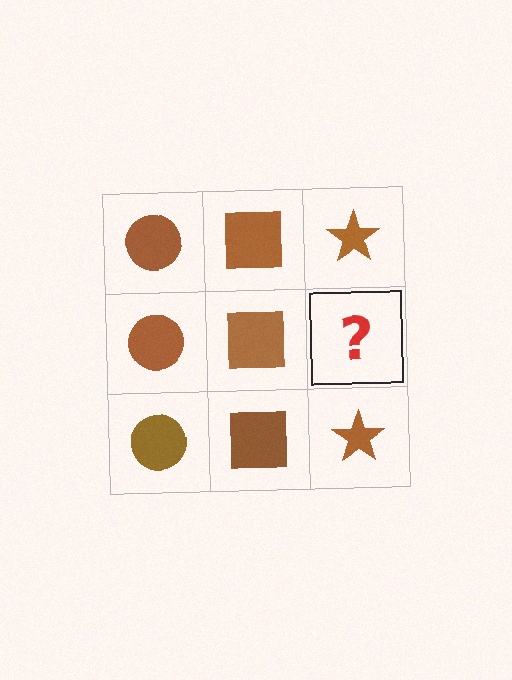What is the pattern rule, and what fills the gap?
The rule is that each column has a consistent shape. The gap should be filled with a brown star.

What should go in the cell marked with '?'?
The missing cell should contain a brown star.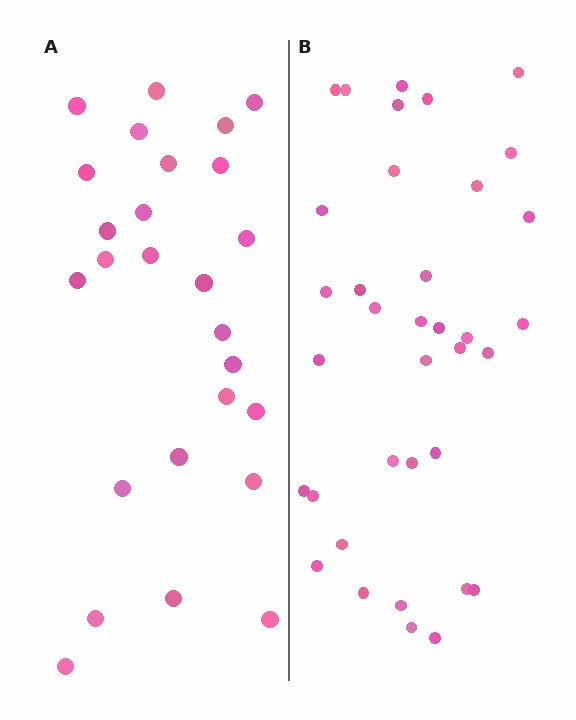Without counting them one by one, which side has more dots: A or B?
Region B (the right region) has more dots.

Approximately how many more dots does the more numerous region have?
Region B has roughly 10 or so more dots than region A.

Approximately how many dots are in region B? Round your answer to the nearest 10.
About 40 dots. (The exact count is 36, which rounds to 40.)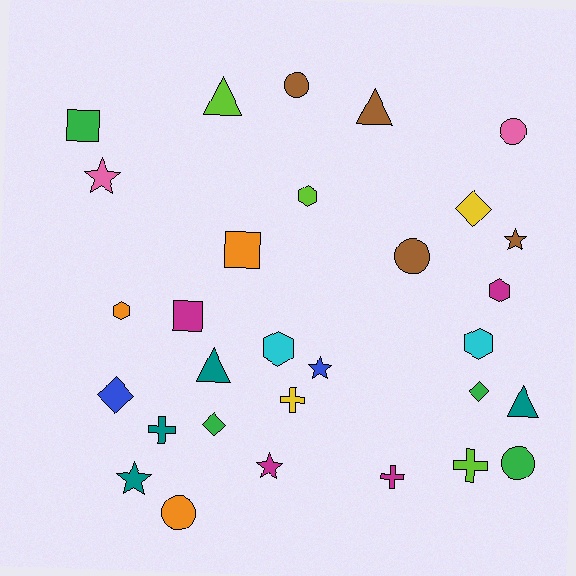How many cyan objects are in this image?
There are 2 cyan objects.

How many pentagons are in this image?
There are no pentagons.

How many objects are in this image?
There are 30 objects.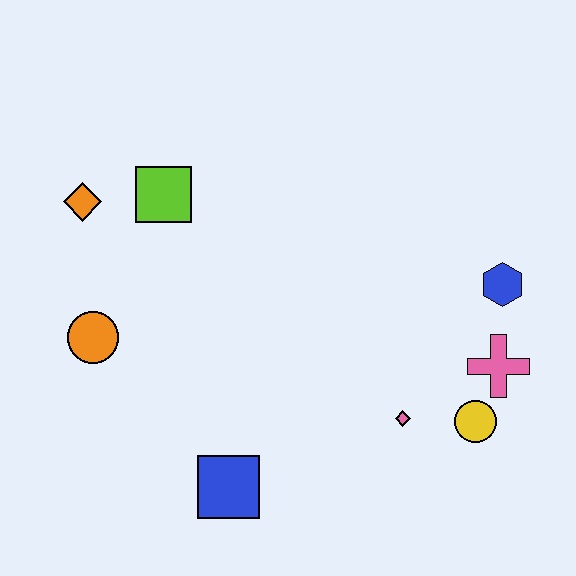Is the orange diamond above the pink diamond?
Yes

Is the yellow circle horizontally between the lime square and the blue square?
No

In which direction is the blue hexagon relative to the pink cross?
The blue hexagon is above the pink cross.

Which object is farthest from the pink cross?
The orange diamond is farthest from the pink cross.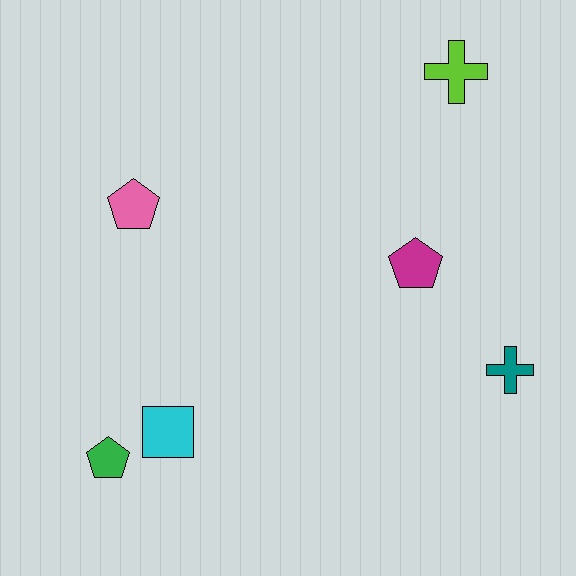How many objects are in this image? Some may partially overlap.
There are 6 objects.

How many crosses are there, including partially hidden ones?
There are 2 crosses.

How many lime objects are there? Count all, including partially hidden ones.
There is 1 lime object.